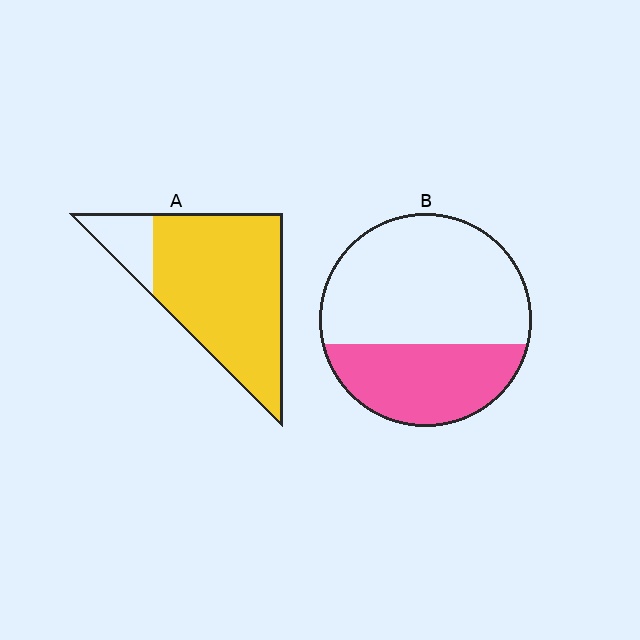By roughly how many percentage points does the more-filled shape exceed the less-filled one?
By roughly 50 percentage points (A over B).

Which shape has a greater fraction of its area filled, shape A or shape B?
Shape A.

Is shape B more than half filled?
No.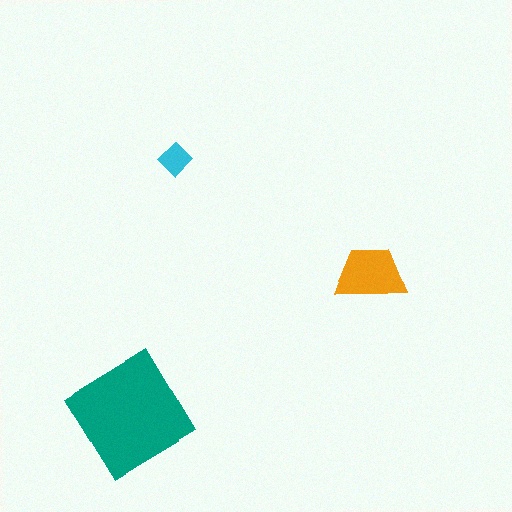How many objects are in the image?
There are 3 objects in the image.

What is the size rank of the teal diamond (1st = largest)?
1st.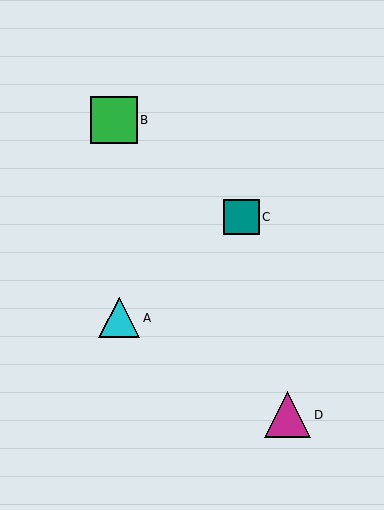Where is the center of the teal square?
The center of the teal square is at (242, 217).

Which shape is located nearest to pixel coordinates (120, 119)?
The green square (labeled B) at (114, 120) is nearest to that location.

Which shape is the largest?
The green square (labeled B) is the largest.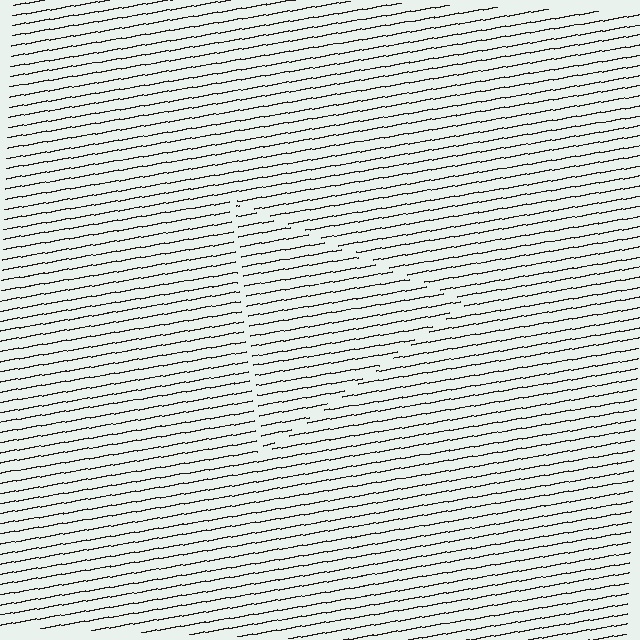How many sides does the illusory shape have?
3 sides — the line-ends trace a triangle.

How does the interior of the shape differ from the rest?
The interior of the shape contains the same grating, shifted by half a period — the contour is defined by the phase discontinuity where line-ends from the inner and outer gratings abut.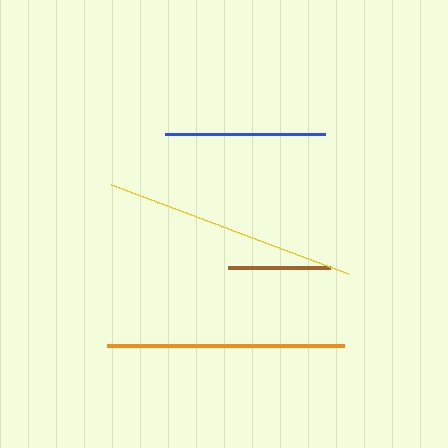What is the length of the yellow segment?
The yellow segment is approximately 254 pixels long.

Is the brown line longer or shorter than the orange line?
The orange line is longer than the brown line.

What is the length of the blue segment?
The blue segment is approximately 160 pixels long.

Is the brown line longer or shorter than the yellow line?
The yellow line is longer than the brown line.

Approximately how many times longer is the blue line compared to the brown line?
The blue line is approximately 1.6 times the length of the brown line.